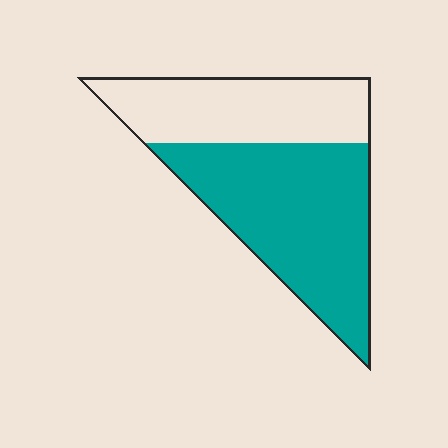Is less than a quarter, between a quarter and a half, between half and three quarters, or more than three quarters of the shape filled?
Between half and three quarters.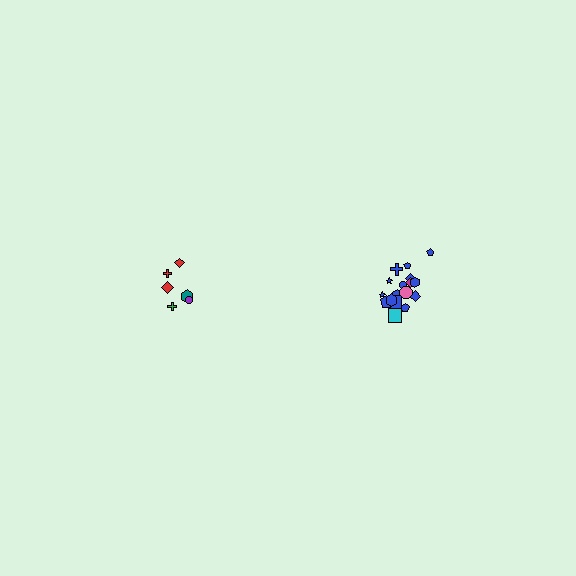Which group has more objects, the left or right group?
The right group.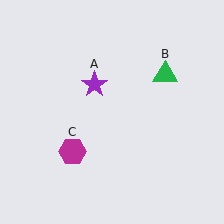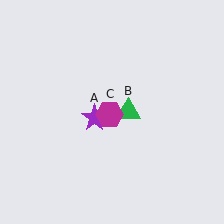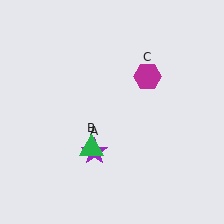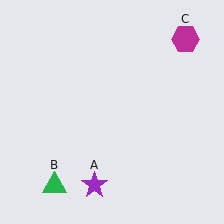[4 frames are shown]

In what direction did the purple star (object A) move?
The purple star (object A) moved down.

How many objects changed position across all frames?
3 objects changed position: purple star (object A), green triangle (object B), magenta hexagon (object C).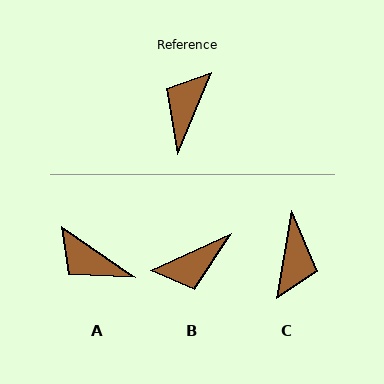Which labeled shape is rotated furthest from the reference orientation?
C, about 167 degrees away.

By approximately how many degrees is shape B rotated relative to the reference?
Approximately 137 degrees counter-clockwise.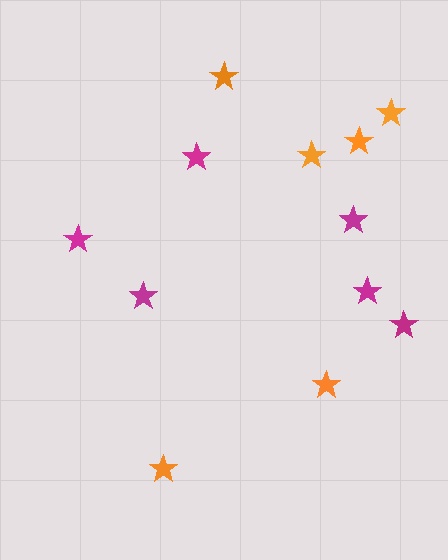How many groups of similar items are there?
There are 2 groups: one group of magenta stars (6) and one group of orange stars (6).